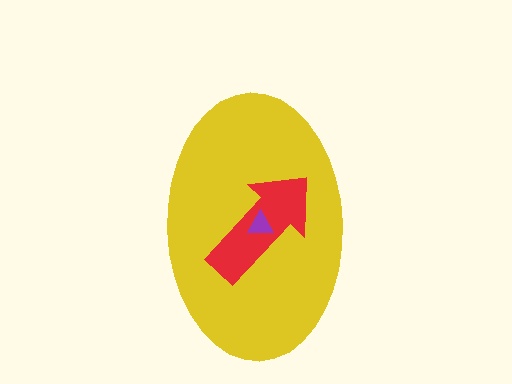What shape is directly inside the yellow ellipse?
The red arrow.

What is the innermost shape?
The purple triangle.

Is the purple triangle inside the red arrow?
Yes.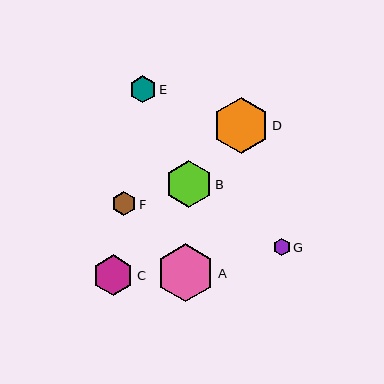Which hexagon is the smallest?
Hexagon G is the smallest with a size of approximately 17 pixels.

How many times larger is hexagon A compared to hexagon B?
Hexagon A is approximately 1.2 times the size of hexagon B.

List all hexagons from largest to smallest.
From largest to smallest: A, D, B, C, E, F, G.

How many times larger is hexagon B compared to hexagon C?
Hexagon B is approximately 1.1 times the size of hexagon C.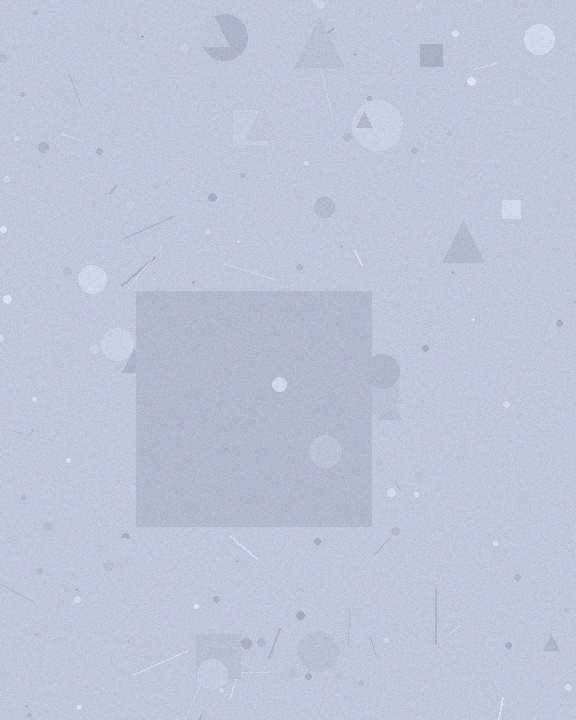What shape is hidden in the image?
A square is hidden in the image.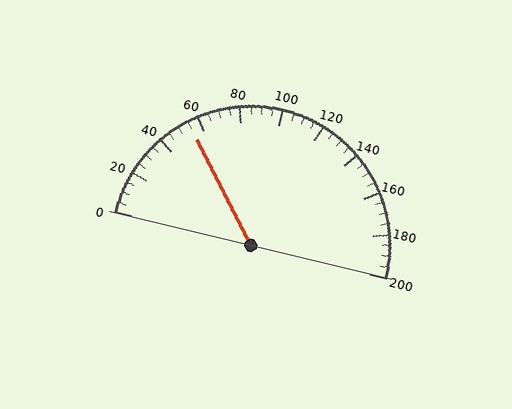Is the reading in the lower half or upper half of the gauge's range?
The reading is in the lower half of the range (0 to 200).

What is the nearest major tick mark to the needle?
The nearest major tick mark is 60.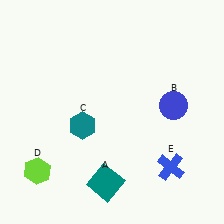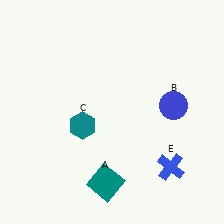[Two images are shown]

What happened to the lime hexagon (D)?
The lime hexagon (D) was removed in Image 2. It was in the bottom-left area of Image 1.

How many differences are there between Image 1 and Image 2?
There is 1 difference between the two images.